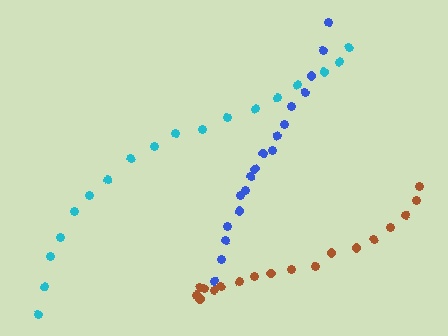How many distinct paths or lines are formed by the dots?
There are 3 distinct paths.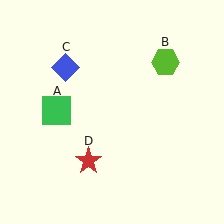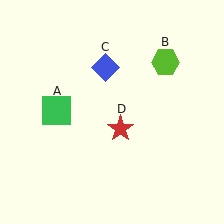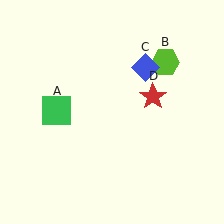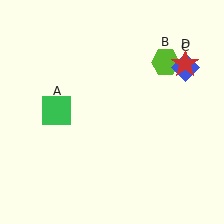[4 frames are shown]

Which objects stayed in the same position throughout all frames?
Green square (object A) and lime hexagon (object B) remained stationary.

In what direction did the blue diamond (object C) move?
The blue diamond (object C) moved right.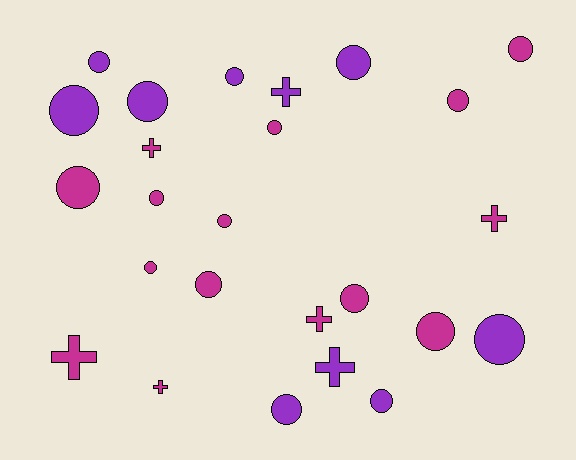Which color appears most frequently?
Magenta, with 15 objects.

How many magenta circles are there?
There are 10 magenta circles.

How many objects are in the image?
There are 25 objects.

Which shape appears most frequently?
Circle, with 18 objects.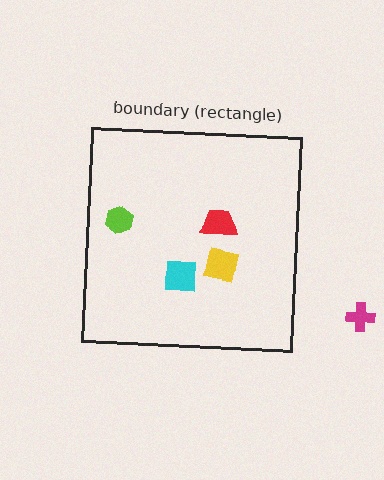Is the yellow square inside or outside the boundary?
Inside.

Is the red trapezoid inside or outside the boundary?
Inside.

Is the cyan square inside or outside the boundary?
Inside.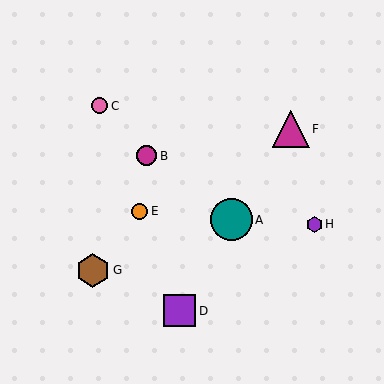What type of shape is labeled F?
Shape F is a magenta triangle.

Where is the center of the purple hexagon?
The center of the purple hexagon is at (314, 224).